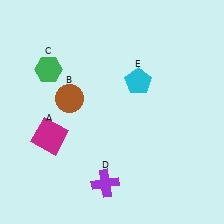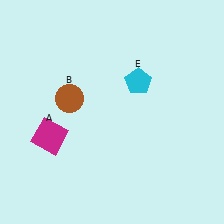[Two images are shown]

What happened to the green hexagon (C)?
The green hexagon (C) was removed in Image 2. It was in the top-left area of Image 1.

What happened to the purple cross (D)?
The purple cross (D) was removed in Image 2. It was in the bottom-left area of Image 1.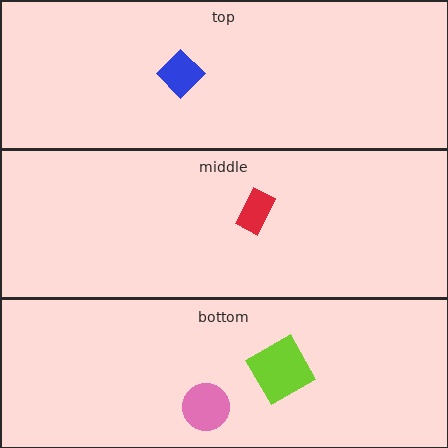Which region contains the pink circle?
The bottom region.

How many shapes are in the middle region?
1.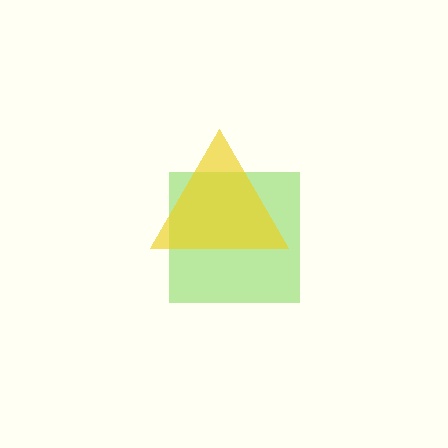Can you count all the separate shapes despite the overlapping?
Yes, there are 2 separate shapes.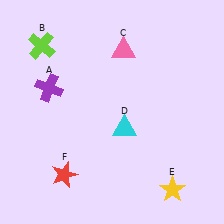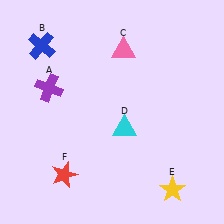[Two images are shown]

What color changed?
The cross (B) changed from lime in Image 1 to blue in Image 2.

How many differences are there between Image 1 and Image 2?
There is 1 difference between the two images.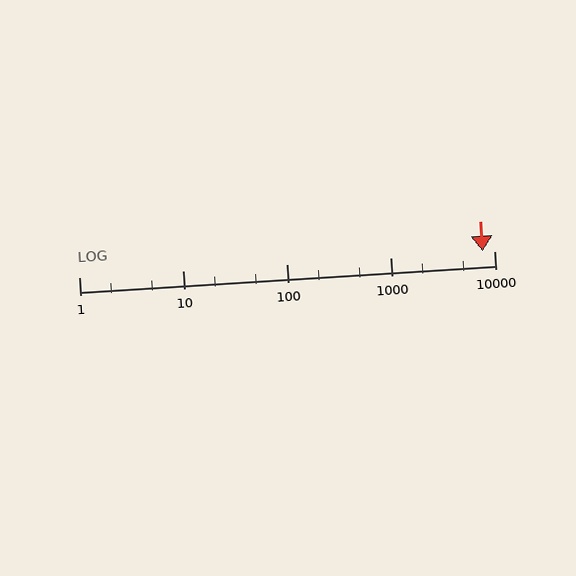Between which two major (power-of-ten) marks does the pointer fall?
The pointer is between 1000 and 10000.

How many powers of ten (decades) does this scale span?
The scale spans 4 decades, from 1 to 10000.